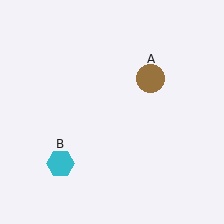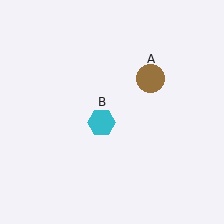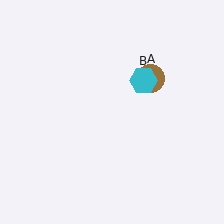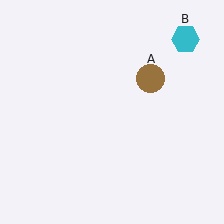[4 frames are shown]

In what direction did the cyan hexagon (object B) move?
The cyan hexagon (object B) moved up and to the right.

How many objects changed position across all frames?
1 object changed position: cyan hexagon (object B).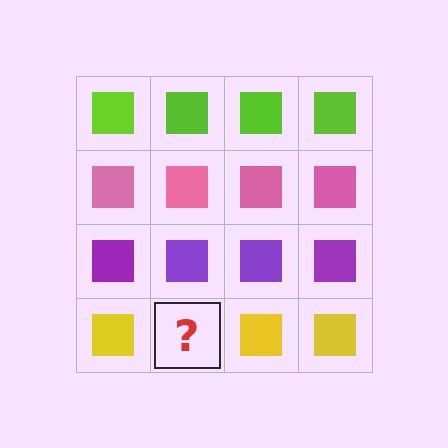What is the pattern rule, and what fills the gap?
The rule is that each row has a consistent color. The gap should be filled with a yellow square.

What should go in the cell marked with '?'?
The missing cell should contain a yellow square.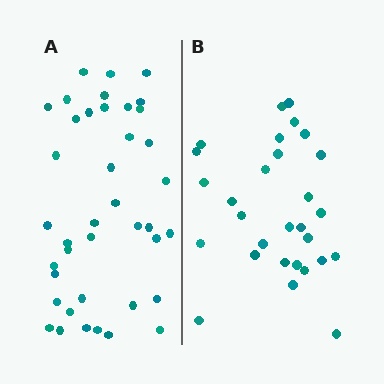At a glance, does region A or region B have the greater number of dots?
Region A (the left region) has more dots.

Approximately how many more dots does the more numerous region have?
Region A has roughly 12 or so more dots than region B.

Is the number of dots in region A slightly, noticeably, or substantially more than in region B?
Region A has noticeably more, but not dramatically so. The ratio is roughly 1.4 to 1.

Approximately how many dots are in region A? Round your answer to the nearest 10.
About 40 dots.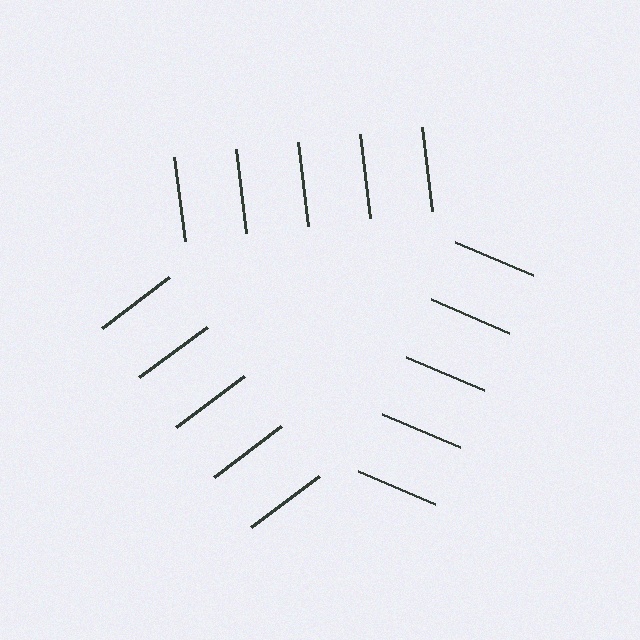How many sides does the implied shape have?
3 sides — the line-ends trace a triangle.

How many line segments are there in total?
15 — 5 along each of the 3 edges.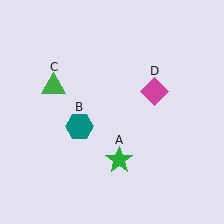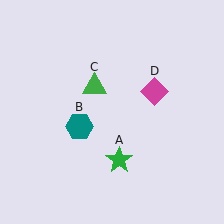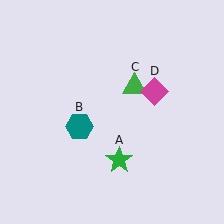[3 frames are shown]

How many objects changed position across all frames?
1 object changed position: green triangle (object C).